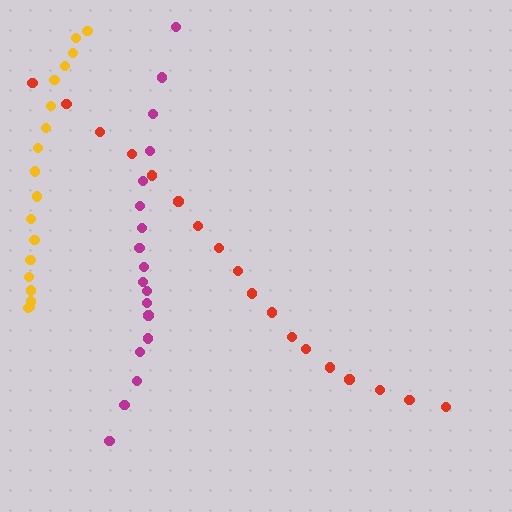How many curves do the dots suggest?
There are 3 distinct paths.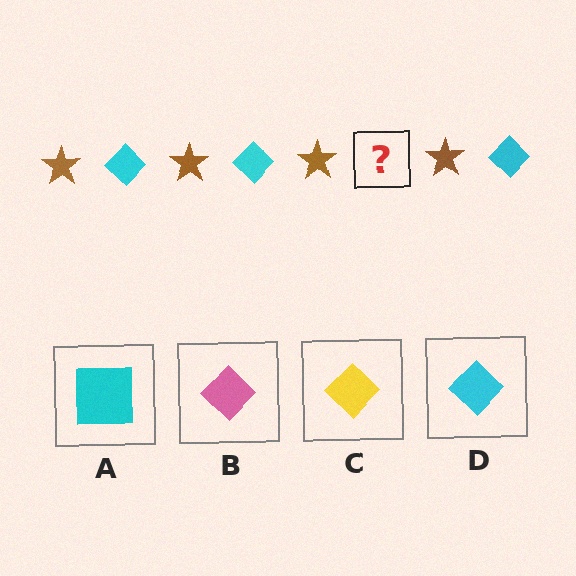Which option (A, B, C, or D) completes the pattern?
D.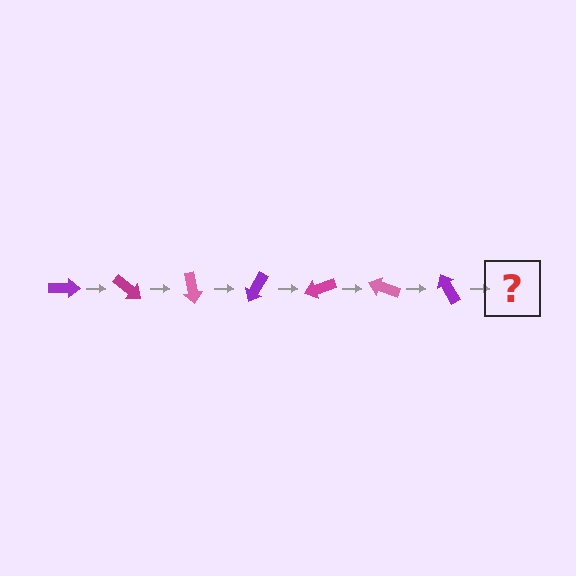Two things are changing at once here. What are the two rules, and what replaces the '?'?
The two rules are that it rotates 40 degrees each step and the color cycles through purple, magenta, and pink. The '?' should be a magenta arrow, rotated 280 degrees from the start.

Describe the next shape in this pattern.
It should be a magenta arrow, rotated 280 degrees from the start.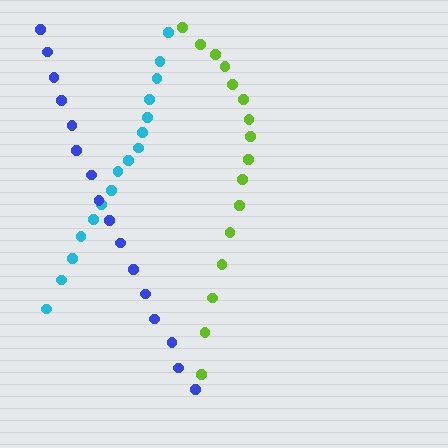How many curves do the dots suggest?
There are 3 distinct paths.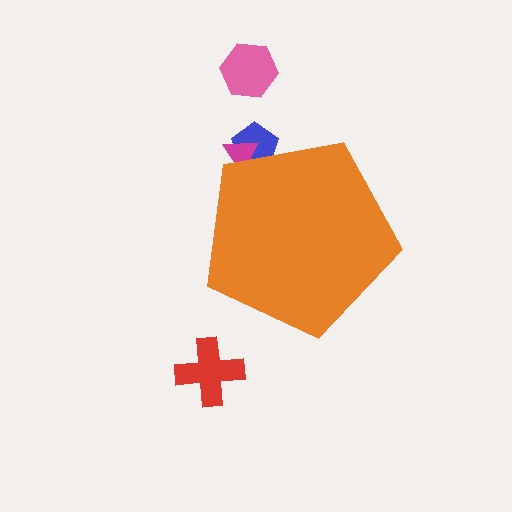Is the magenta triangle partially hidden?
Yes, the magenta triangle is partially hidden behind the orange pentagon.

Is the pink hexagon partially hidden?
No, the pink hexagon is fully visible.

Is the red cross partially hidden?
No, the red cross is fully visible.